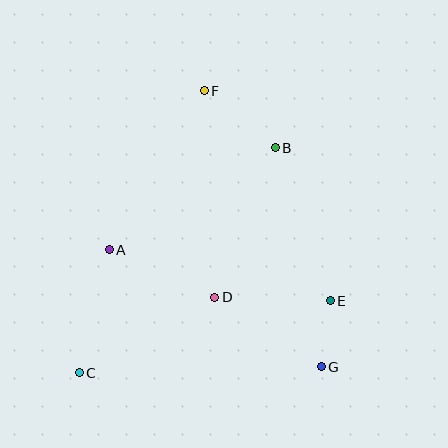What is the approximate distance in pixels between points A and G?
The distance between A and G is approximately 243 pixels.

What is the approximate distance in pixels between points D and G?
The distance between D and G is approximately 127 pixels.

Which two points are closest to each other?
Points E and G are closest to each other.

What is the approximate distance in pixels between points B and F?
The distance between B and F is approximately 91 pixels.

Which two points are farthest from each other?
Points C and F are farthest from each other.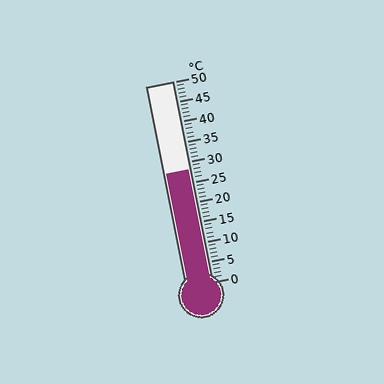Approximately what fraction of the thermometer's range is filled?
The thermometer is filled to approximately 55% of its range.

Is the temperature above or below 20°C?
The temperature is above 20°C.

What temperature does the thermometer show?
The thermometer shows approximately 28°C.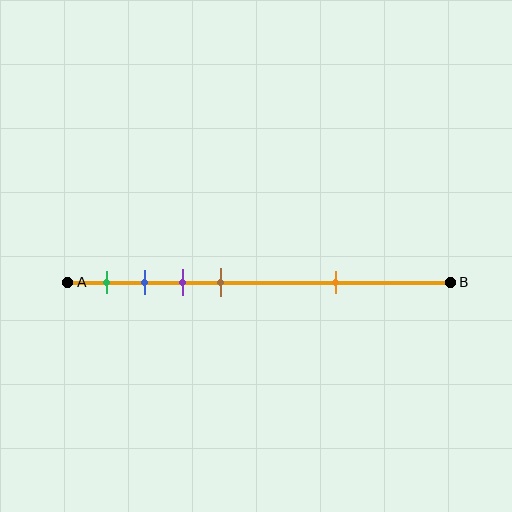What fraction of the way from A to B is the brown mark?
The brown mark is approximately 40% (0.4) of the way from A to B.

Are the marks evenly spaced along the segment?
No, the marks are not evenly spaced.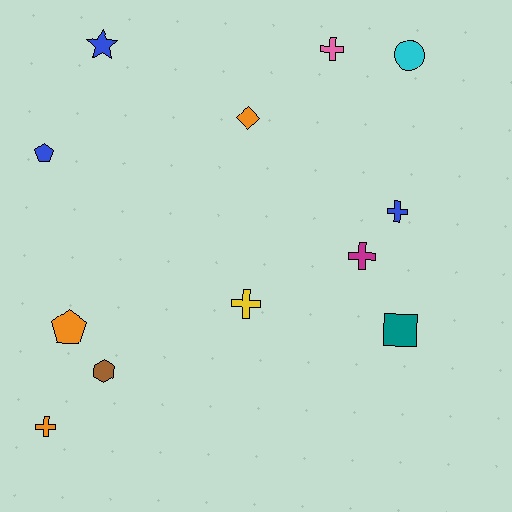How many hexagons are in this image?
There is 1 hexagon.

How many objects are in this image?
There are 12 objects.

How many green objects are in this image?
There are no green objects.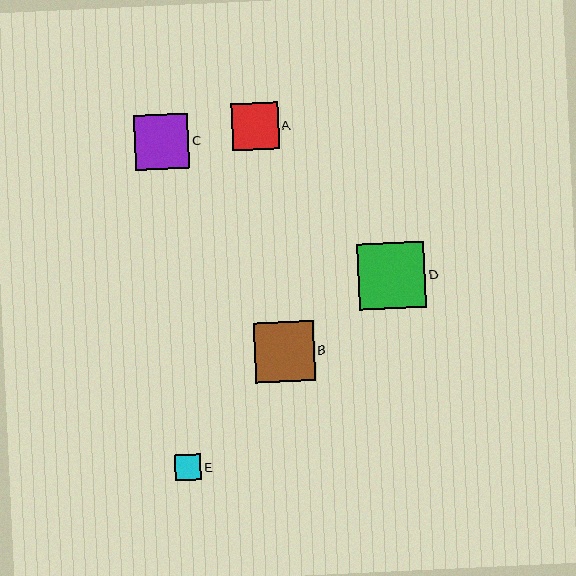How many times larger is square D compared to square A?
Square D is approximately 1.4 times the size of square A.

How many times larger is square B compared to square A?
Square B is approximately 1.3 times the size of square A.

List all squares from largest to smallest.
From largest to smallest: D, B, C, A, E.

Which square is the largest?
Square D is the largest with a size of approximately 67 pixels.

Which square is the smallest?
Square E is the smallest with a size of approximately 26 pixels.